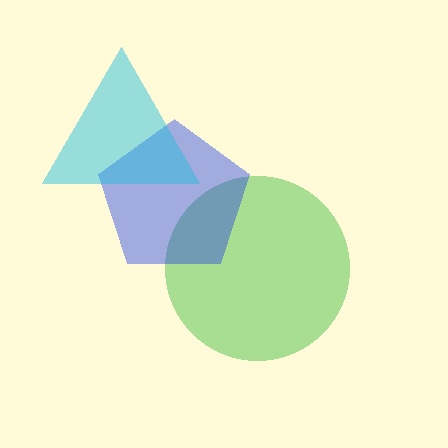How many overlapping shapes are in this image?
There are 3 overlapping shapes in the image.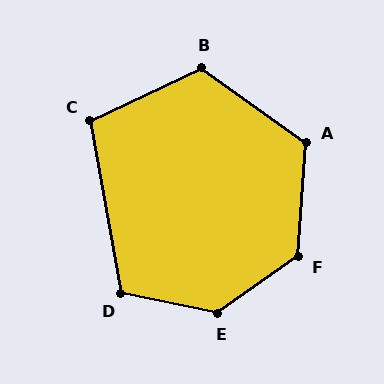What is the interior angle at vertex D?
Approximately 112 degrees (obtuse).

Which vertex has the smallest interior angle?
C, at approximately 105 degrees.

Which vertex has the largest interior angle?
E, at approximately 133 degrees.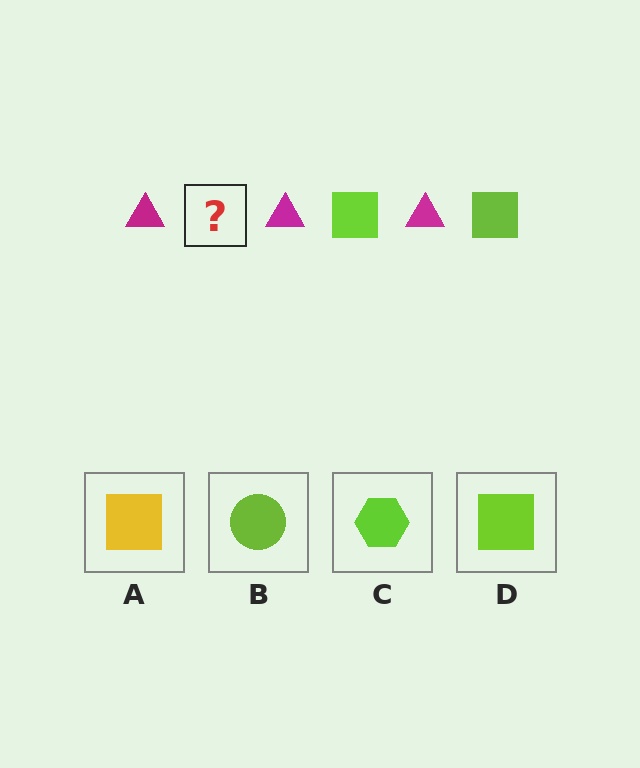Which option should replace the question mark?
Option D.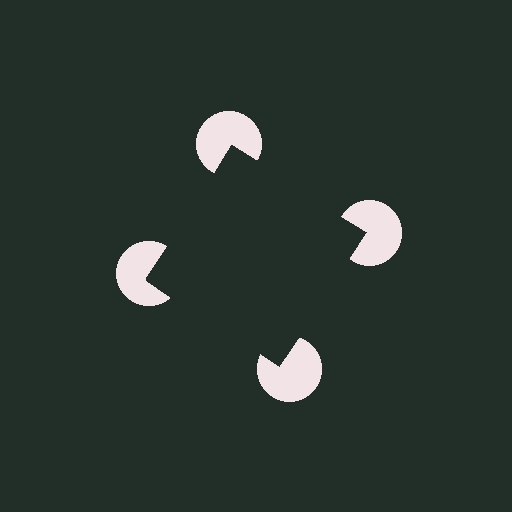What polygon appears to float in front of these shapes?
An illusory square — its edges are inferred from the aligned wedge cuts in the pac-man discs, not physically drawn.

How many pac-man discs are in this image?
There are 4 — one at each vertex of the illusory square.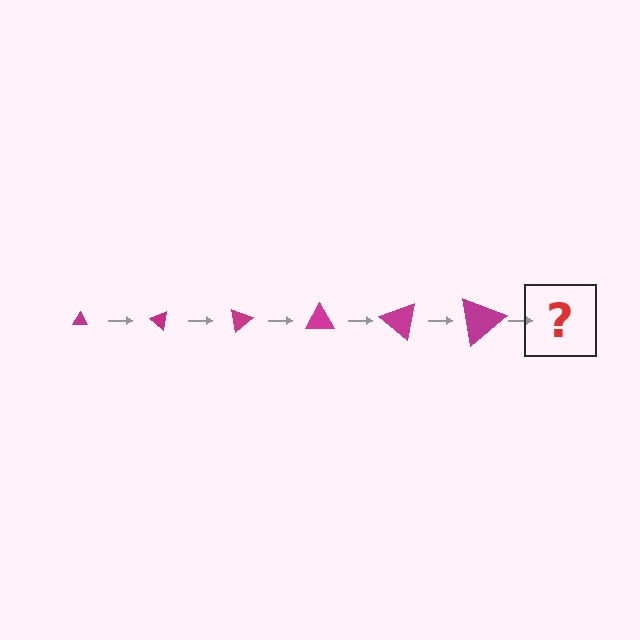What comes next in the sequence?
The next element should be a triangle, larger than the previous one and rotated 240 degrees from the start.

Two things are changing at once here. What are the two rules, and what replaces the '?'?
The two rules are that the triangle grows larger each step and it rotates 40 degrees each step. The '?' should be a triangle, larger than the previous one and rotated 240 degrees from the start.